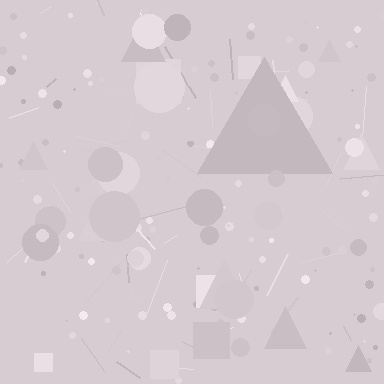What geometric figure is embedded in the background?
A triangle is embedded in the background.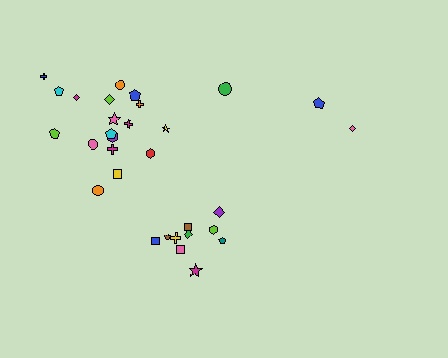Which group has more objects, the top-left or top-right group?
The top-left group.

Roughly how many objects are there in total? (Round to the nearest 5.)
Roughly 30 objects in total.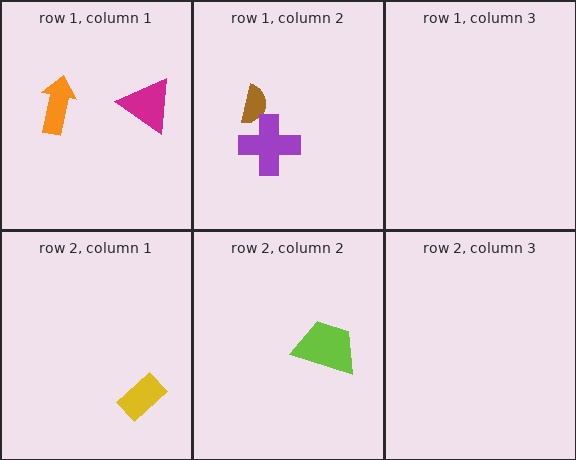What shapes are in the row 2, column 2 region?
The lime trapezoid.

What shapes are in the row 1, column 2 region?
The brown semicircle, the purple cross.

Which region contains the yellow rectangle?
The row 2, column 1 region.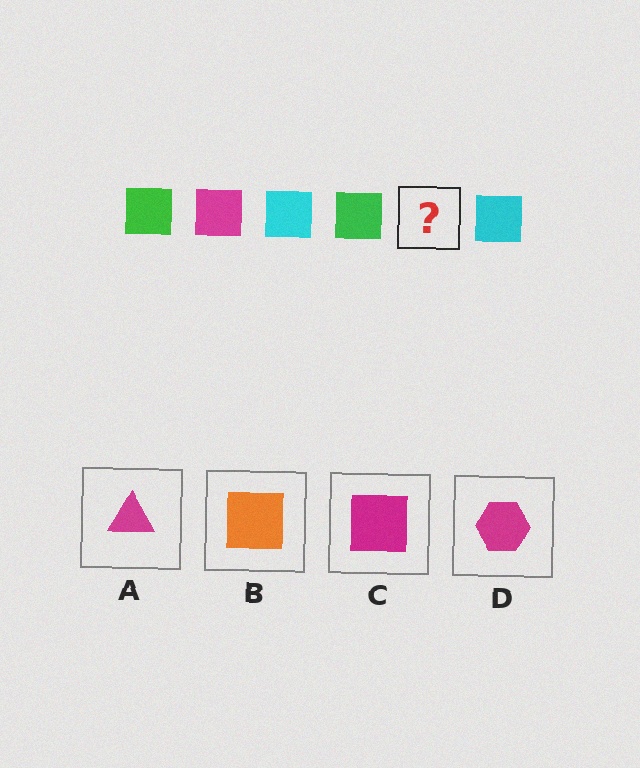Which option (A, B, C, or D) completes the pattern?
C.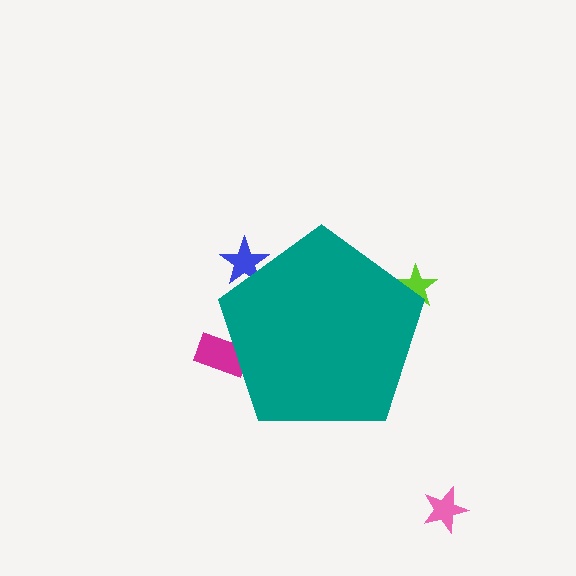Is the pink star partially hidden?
No, the pink star is fully visible.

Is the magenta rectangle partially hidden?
Yes, the magenta rectangle is partially hidden behind the teal pentagon.